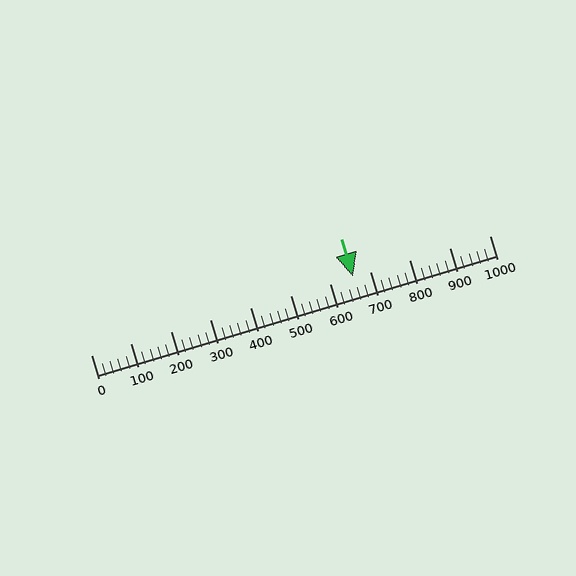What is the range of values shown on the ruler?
The ruler shows values from 0 to 1000.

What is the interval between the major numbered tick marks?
The major tick marks are spaced 100 units apart.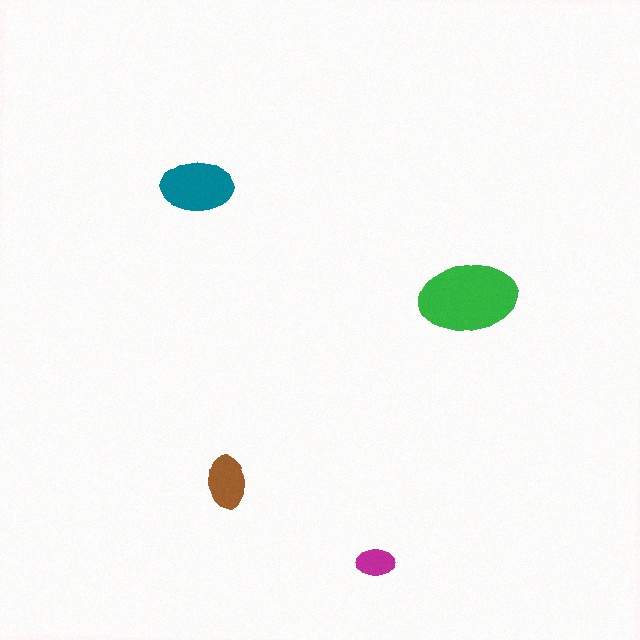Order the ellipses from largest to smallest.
the green one, the teal one, the brown one, the magenta one.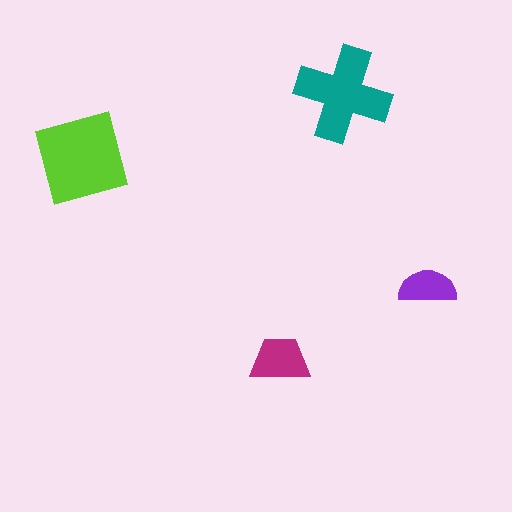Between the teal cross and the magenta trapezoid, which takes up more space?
The teal cross.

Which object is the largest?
The lime square.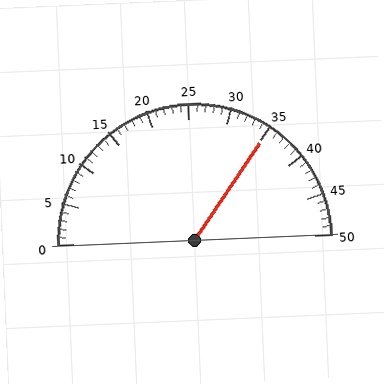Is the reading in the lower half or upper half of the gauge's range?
The reading is in the upper half of the range (0 to 50).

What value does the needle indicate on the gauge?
The needle indicates approximately 35.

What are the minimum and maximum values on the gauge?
The gauge ranges from 0 to 50.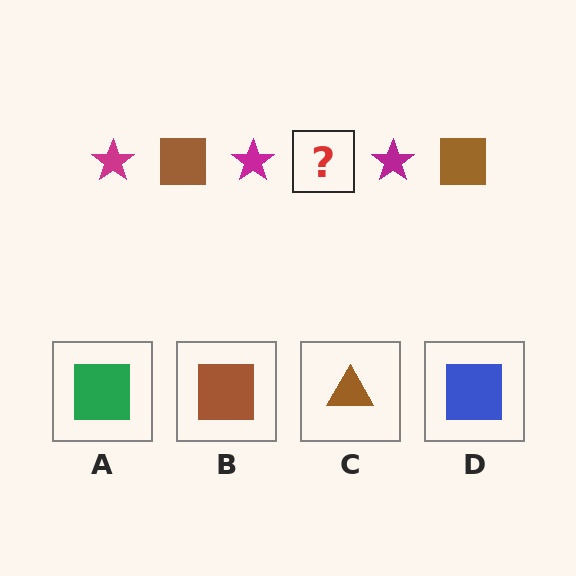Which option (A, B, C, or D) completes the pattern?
B.